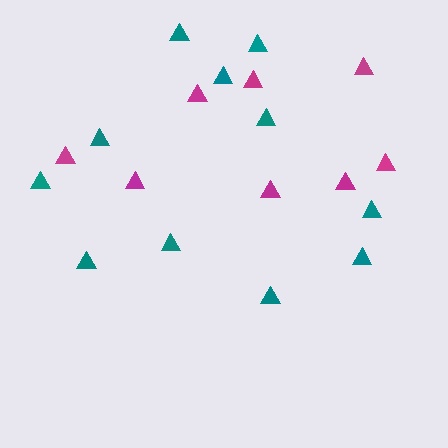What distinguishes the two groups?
There are 2 groups: one group of magenta triangles (8) and one group of teal triangles (11).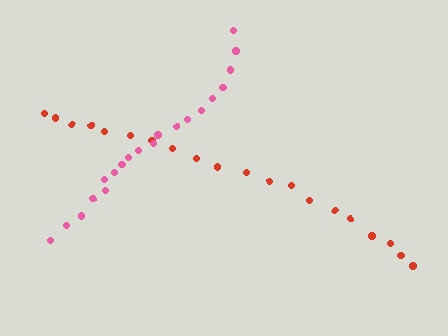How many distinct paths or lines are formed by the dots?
There are 2 distinct paths.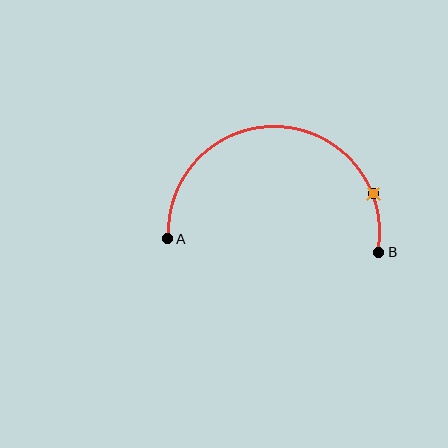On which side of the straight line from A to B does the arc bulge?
The arc bulges above the straight line connecting A and B.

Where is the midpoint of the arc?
The arc midpoint is the point on the curve farthest from the straight line joining A and B. It sits above that line.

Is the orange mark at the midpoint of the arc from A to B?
No. The orange mark lies on the arc but is closer to endpoint B. The arc midpoint would be at the point on the curve equidistant along the arc from both A and B.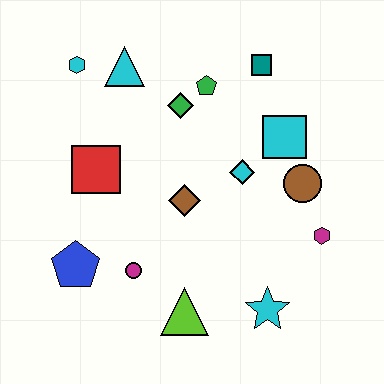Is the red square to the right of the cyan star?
No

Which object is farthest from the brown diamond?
The cyan hexagon is farthest from the brown diamond.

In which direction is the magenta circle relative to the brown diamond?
The magenta circle is below the brown diamond.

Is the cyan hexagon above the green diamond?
Yes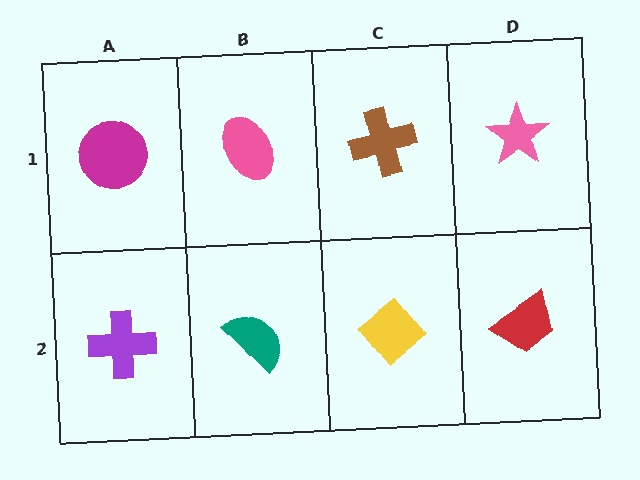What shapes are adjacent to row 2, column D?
A pink star (row 1, column D), a yellow diamond (row 2, column C).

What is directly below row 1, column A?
A purple cross.